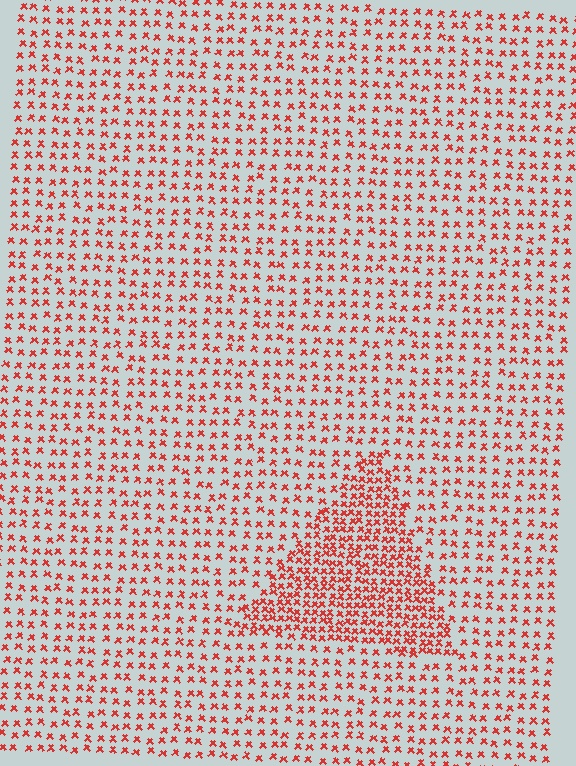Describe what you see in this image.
The image contains small red elements arranged at two different densities. A triangle-shaped region is visible where the elements are more densely packed than the surrounding area.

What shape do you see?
I see a triangle.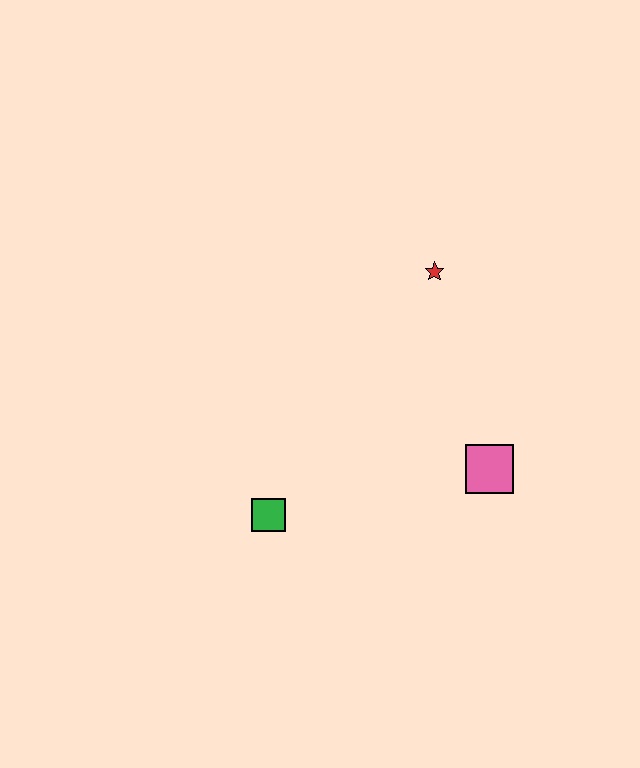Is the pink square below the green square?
No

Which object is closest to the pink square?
The red star is closest to the pink square.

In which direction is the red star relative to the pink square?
The red star is above the pink square.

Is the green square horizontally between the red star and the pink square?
No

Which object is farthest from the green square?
The red star is farthest from the green square.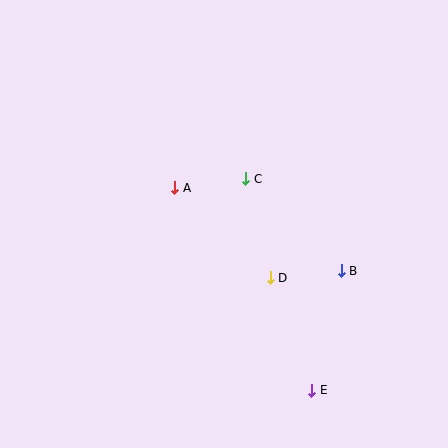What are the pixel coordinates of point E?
Point E is at (312, 390).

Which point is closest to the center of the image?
Point C at (246, 179) is closest to the center.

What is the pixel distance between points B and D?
The distance between B and D is 71 pixels.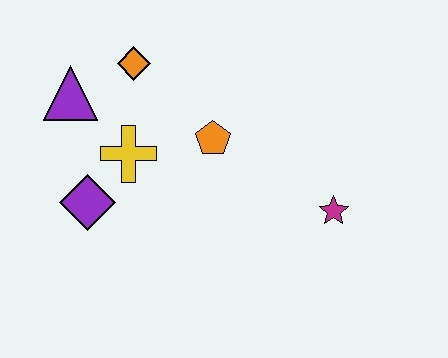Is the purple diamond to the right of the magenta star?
No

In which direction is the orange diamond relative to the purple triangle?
The orange diamond is to the right of the purple triangle.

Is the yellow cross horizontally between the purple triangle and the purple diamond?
No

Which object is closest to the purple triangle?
The orange diamond is closest to the purple triangle.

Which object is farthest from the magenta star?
The purple triangle is farthest from the magenta star.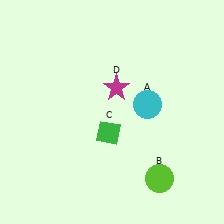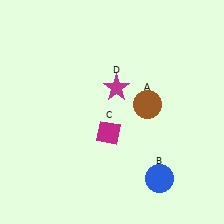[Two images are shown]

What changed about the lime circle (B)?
In Image 1, B is lime. In Image 2, it changed to blue.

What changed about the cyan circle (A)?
In Image 1, A is cyan. In Image 2, it changed to brown.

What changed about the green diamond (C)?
In Image 1, C is green. In Image 2, it changed to magenta.